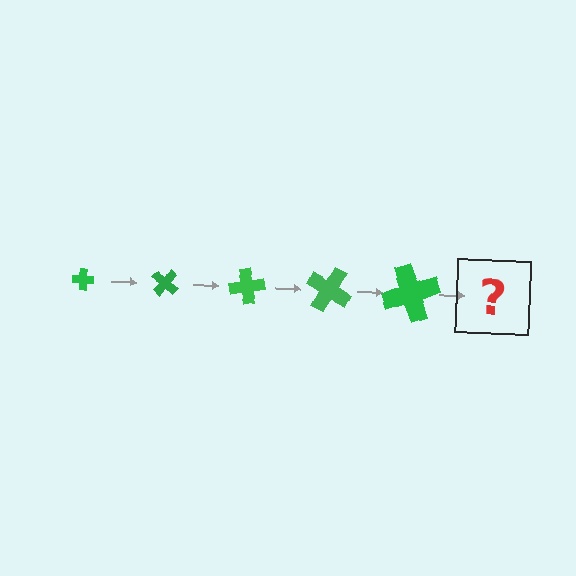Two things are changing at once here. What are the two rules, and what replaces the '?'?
The two rules are that the cross grows larger each step and it rotates 40 degrees each step. The '?' should be a cross, larger than the previous one and rotated 200 degrees from the start.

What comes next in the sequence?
The next element should be a cross, larger than the previous one and rotated 200 degrees from the start.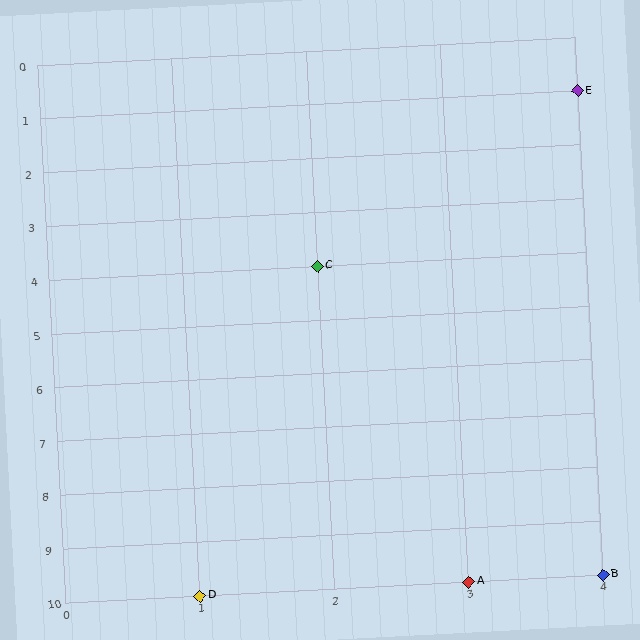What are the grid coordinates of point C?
Point C is at grid coordinates (2, 4).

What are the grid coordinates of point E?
Point E is at grid coordinates (4, 1).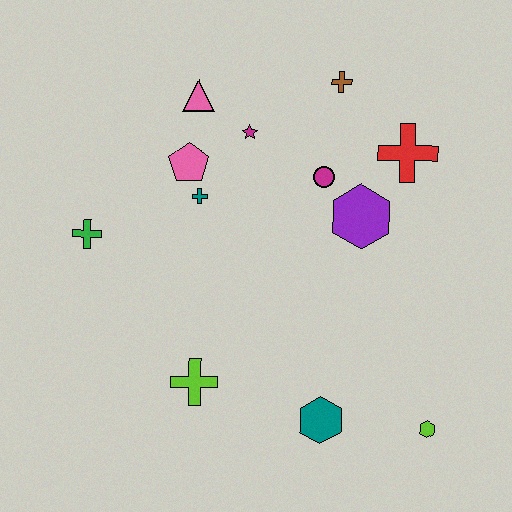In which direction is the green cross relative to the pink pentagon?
The green cross is to the left of the pink pentagon.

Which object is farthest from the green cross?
The lime hexagon is farthest from the green cross.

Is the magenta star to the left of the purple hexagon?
Yes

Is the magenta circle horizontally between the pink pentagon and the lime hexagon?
Yes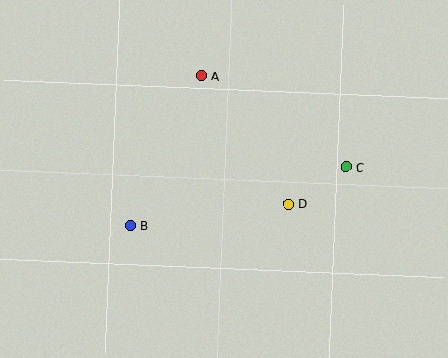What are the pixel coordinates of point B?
Point B is at (130, 225).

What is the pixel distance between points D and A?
The distance between D and A is 155 pixels.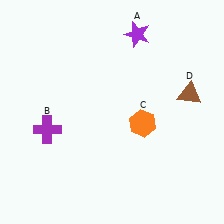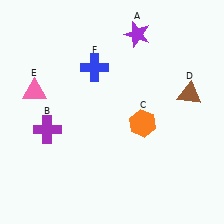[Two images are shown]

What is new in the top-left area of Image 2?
A blue cross (F) was added in the top-left area of Image 2.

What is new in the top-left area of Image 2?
A pink triangle (E) was added in the top-left area of Image 2.